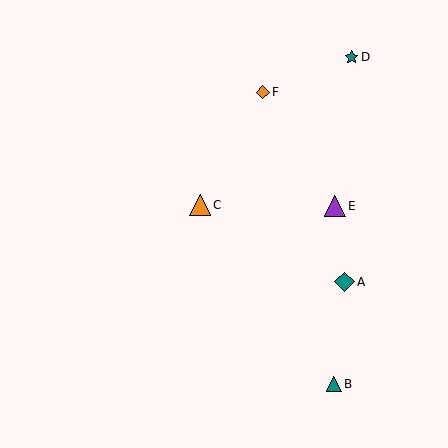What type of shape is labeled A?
Shape A is a teal diamond.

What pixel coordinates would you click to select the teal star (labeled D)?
Click at (351, 57) to select the teal star D.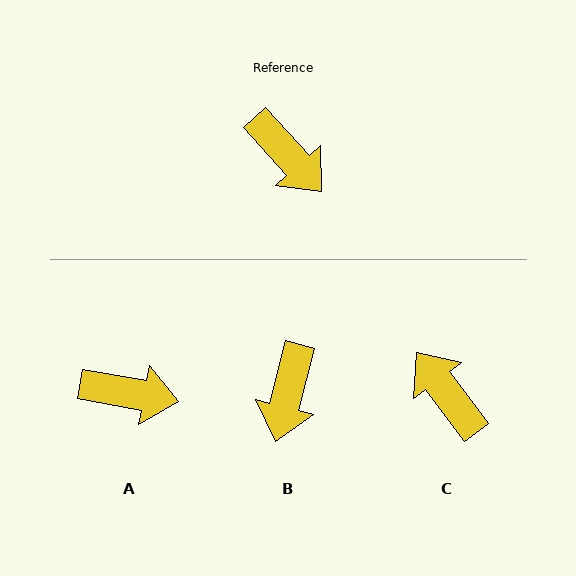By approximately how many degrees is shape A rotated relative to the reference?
Approximately 38 degrees counter-clockwise.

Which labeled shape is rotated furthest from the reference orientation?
C, about 175 degrees away.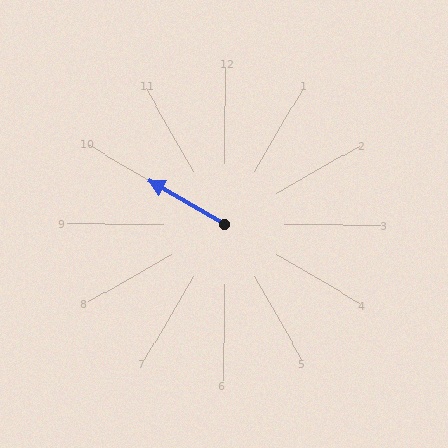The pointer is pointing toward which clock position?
Roughly 10 o'clock.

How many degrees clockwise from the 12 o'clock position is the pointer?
Approximately 300 degrees.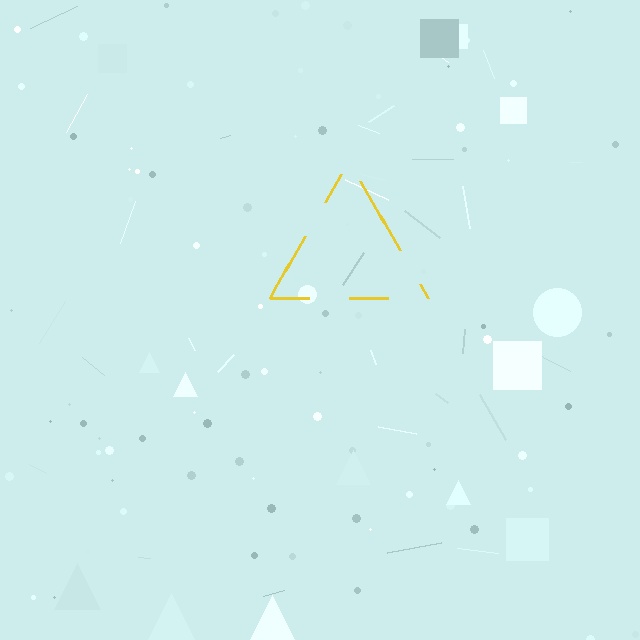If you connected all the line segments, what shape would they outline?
They would outline a triangle.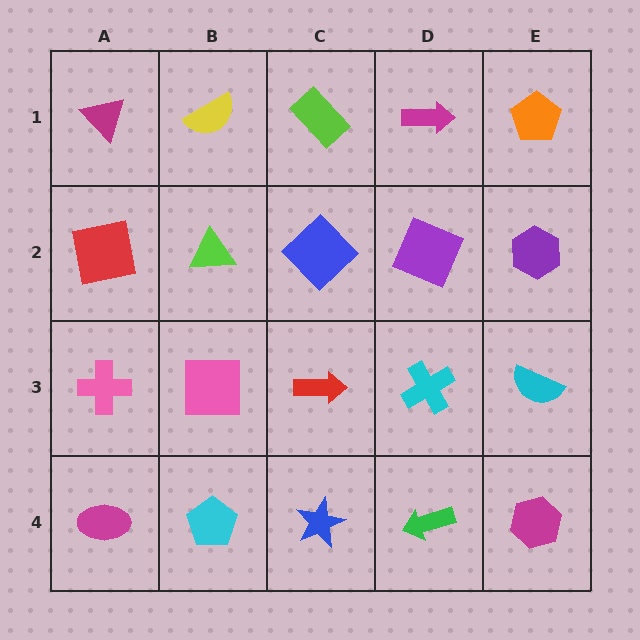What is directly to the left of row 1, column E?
A magenta arrow.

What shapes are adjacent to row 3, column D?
A purple square (row 2, column D), a green arrow (row 4, column D), a red arrow (row 3, column C), a cyan semicircle (row 3, column E).